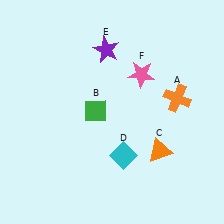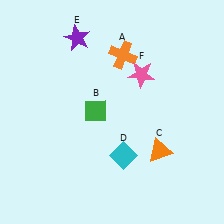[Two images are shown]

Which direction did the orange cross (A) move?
The orange cross (A) moved left.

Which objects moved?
The objects that moved are: the orange cross (A), the purple star (E).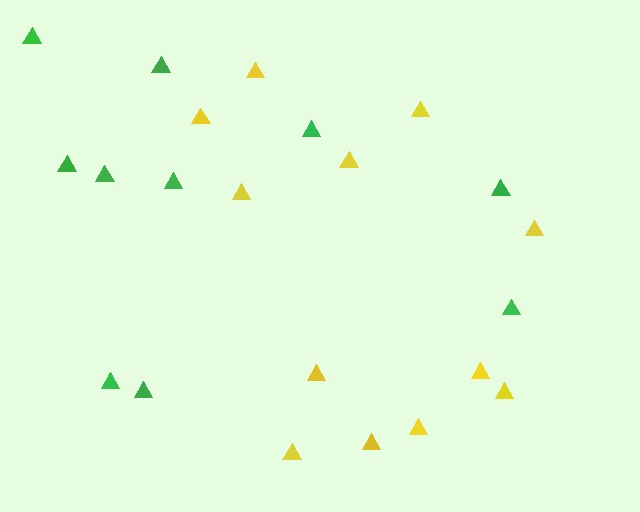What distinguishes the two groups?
There are 2 groups: one group of yellow triangles (12) and one group of green triangles (10).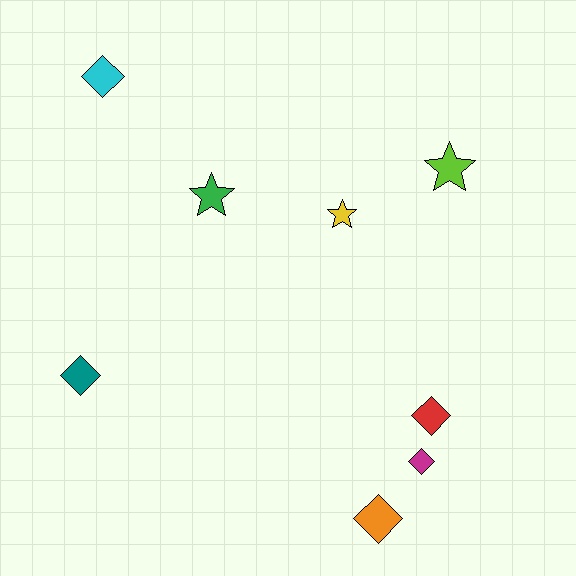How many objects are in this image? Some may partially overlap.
There are 8 objects.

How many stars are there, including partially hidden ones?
There are 3 stars.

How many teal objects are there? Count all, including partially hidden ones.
There is 1 teal object.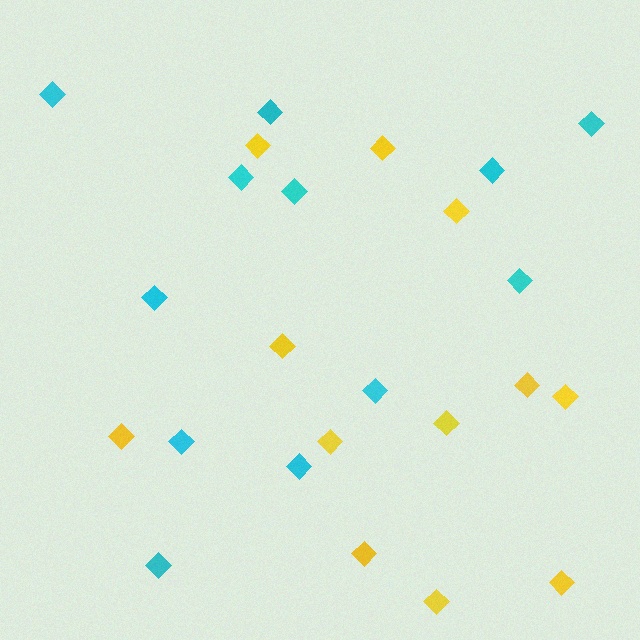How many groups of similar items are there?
There are 2 groups: one group of cyan diamonds (12) and one group of yellow diamonds (12).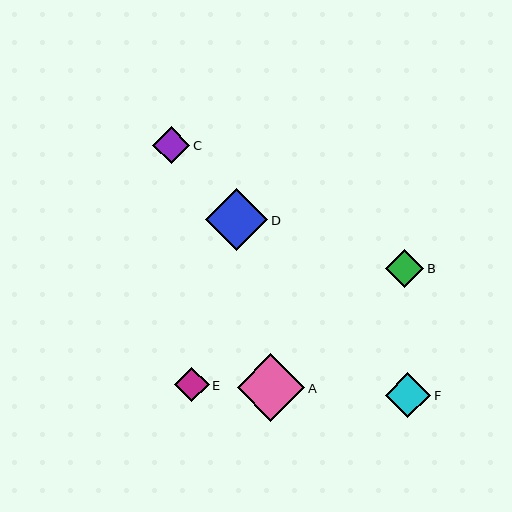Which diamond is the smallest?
Diamond E is the smallest with a size of approximately 35 pixels.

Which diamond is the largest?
Diamond A is the largest with a size of approximately 68 pixels.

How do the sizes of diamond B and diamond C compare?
Diamond B and diamond C are approximately the same size.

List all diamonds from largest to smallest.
From largest to smallest: A, D, F, B, C, E.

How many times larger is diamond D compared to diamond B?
Diamond D is approximately 1.7 times the size of diamond B.